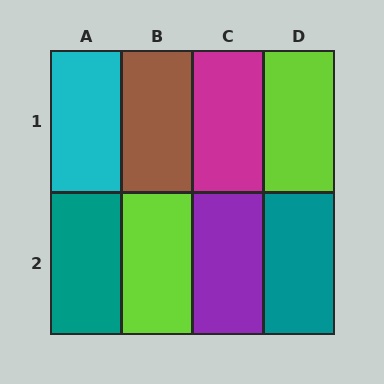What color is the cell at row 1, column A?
Cyan.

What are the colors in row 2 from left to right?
Teal, lime, purple, teal.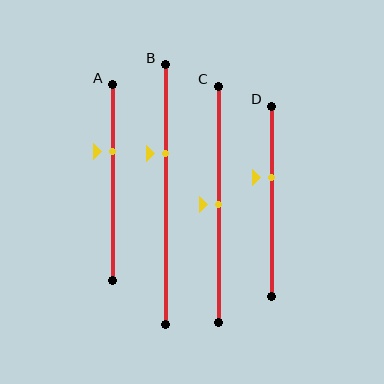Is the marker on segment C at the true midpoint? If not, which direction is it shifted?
Yes, the marker on segment C is at the true midpoint.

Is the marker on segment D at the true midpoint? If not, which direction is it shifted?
No, the marker on segment D is shifted upward by about 13% of the segment length.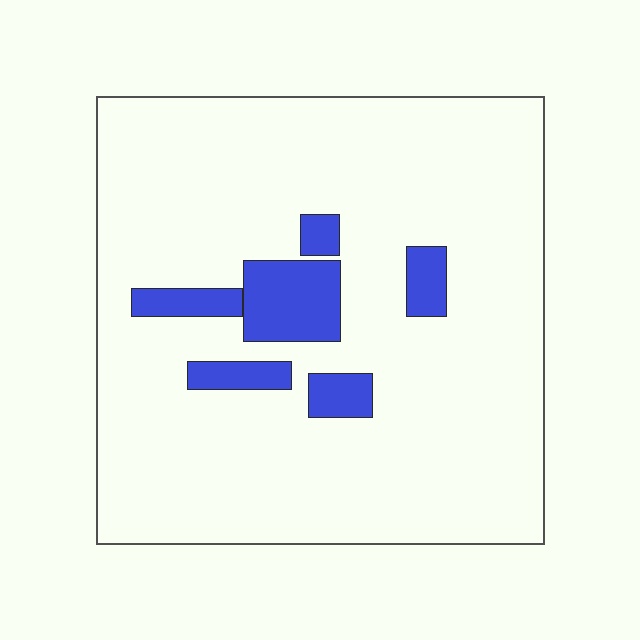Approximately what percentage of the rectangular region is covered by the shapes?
Approximately 10%.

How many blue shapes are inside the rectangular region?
6.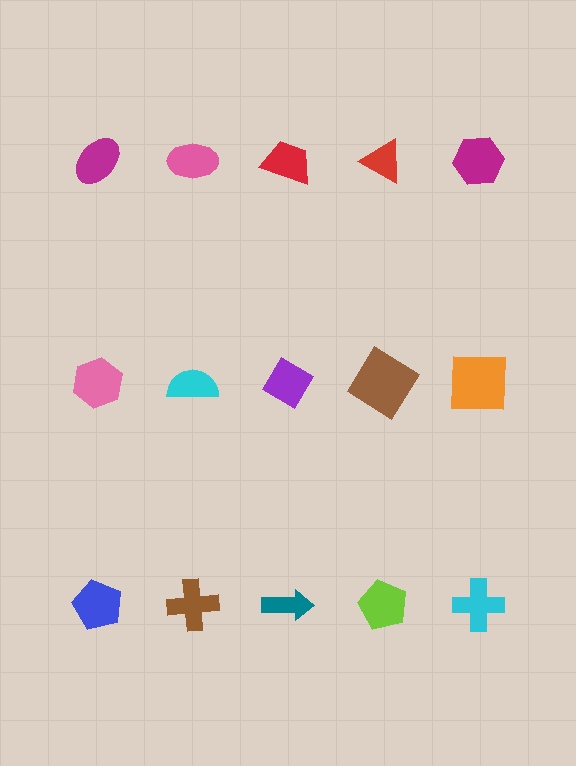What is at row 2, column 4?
A brown diamond.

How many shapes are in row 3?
5 shapes.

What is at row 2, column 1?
A pink hexagon.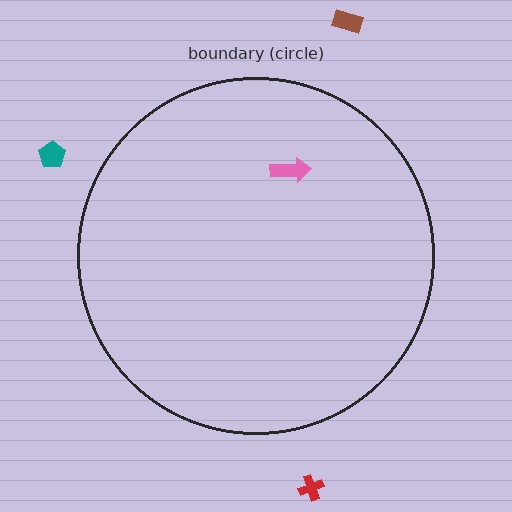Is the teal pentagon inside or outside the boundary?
Outside.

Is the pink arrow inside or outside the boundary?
Inside.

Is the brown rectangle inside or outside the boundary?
Outside.